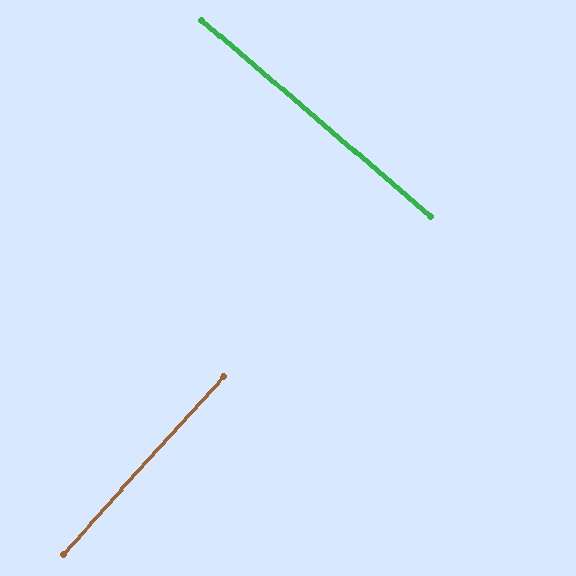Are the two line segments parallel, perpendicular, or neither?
Perpendicular — they meet at approximately 88°.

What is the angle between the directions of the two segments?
Approximately 88 degrees.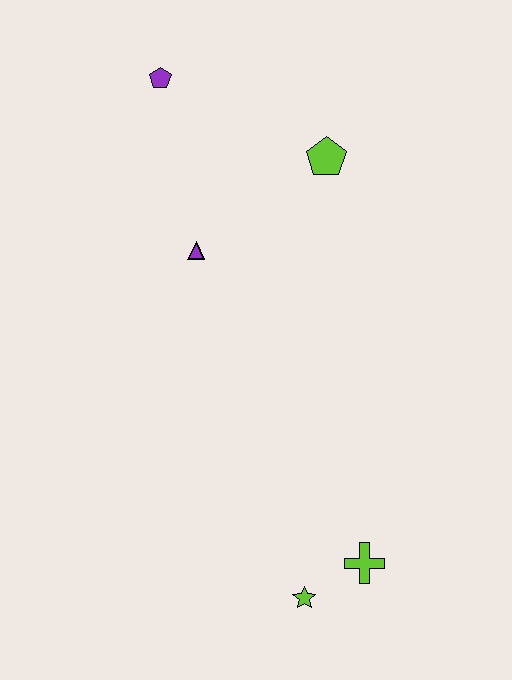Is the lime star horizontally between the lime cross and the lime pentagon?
No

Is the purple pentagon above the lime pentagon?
Yes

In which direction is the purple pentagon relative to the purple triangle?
The purple pentagon is above the purple triangle.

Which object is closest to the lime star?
The lime cross is closest to the lime star.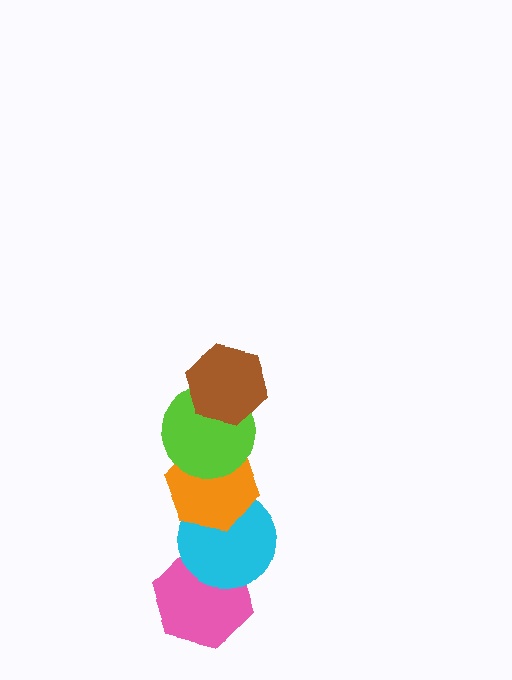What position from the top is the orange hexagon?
The orange hexagon is 3rd from the top.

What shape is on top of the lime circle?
The brown hexagon is on top of the lime circle.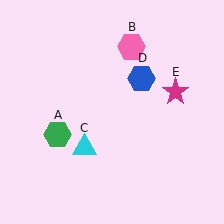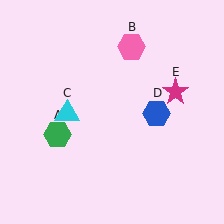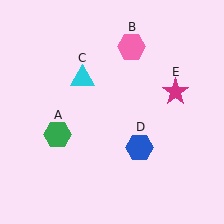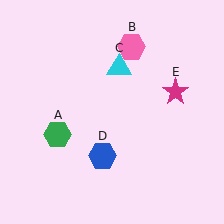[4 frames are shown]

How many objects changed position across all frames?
2 objects changed position: cyan triangle (object C), blue hexagon (object D).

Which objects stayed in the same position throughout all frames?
Green hexagon (object A) and pink hexagon (object B) and magenta star (object E) remained stationary.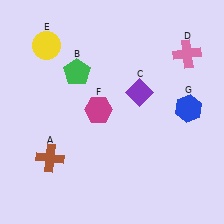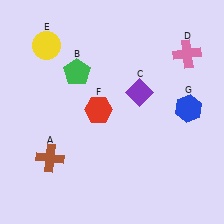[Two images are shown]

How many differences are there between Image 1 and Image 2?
There is 1 difference between the two images.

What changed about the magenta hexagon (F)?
In Image 1, F is magenta. In Image 2, it changed to red.